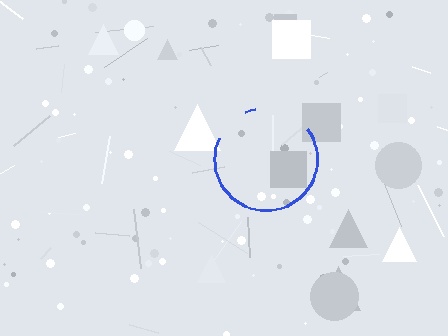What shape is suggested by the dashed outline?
The dashed outline suggests a circle.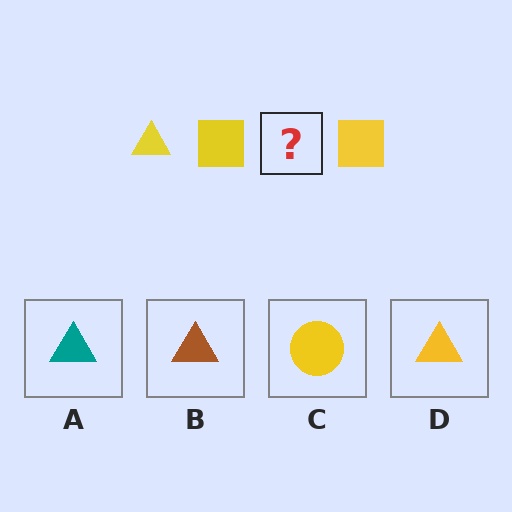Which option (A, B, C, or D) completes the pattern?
D.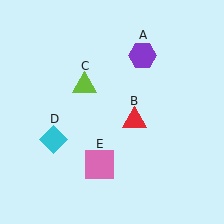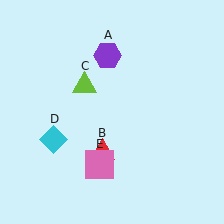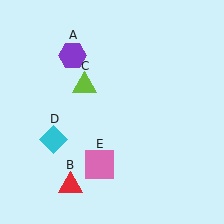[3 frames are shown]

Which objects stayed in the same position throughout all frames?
Lime triangle (object C) and cyan diamond (object D) and pink square (object E) remained stationary.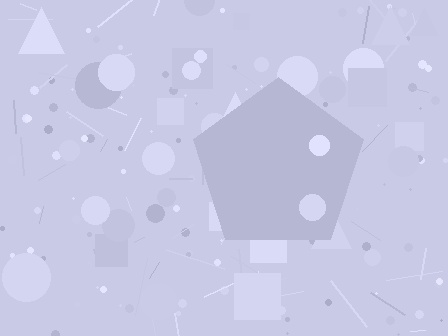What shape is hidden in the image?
A pentagon is hidden in the image.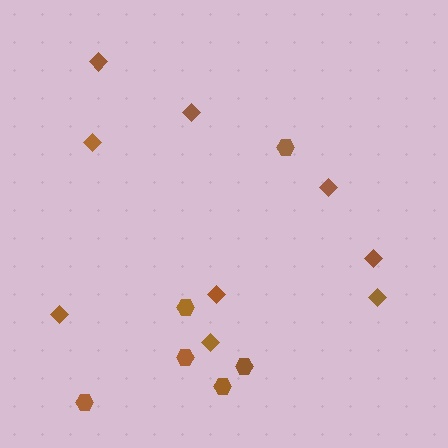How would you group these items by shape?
There are 2 groups: one group of hexagons (6) and one group of diamonds (9).